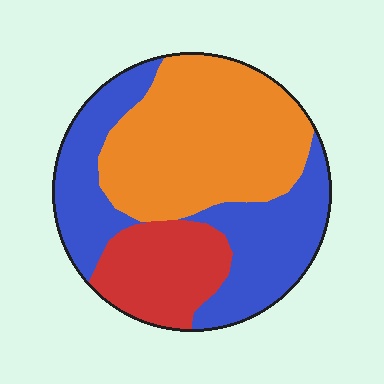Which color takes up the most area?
Orange, at roughly 45%.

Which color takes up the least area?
Red, at roughly 20%.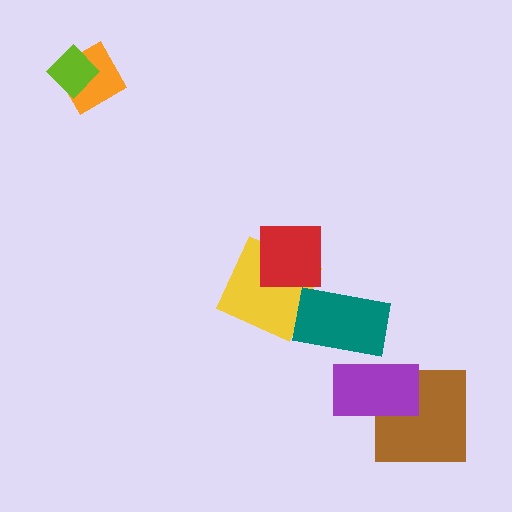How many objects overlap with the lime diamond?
1 object overlaps with the lime diamond.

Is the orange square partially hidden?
Yes, it is partially covered by another shape.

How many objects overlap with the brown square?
1 object overlaps with the brown square.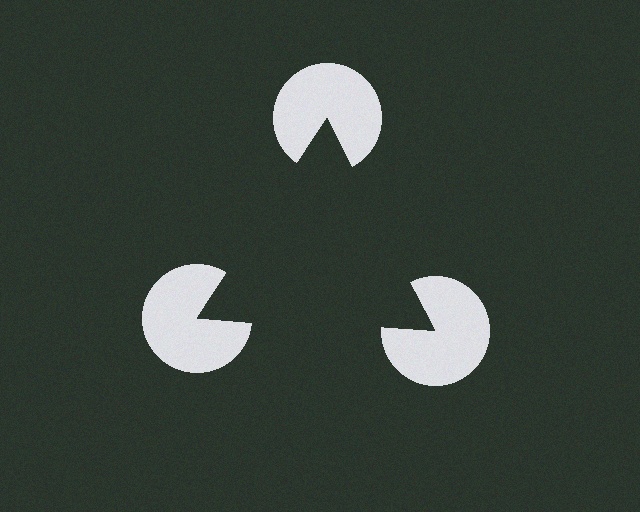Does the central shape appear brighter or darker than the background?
It typically appears slightly darker than the background, even though no actual brightness change is drawn.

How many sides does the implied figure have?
3 sides.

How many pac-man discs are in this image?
There are 3 — one at each vertex of the illusory triangle.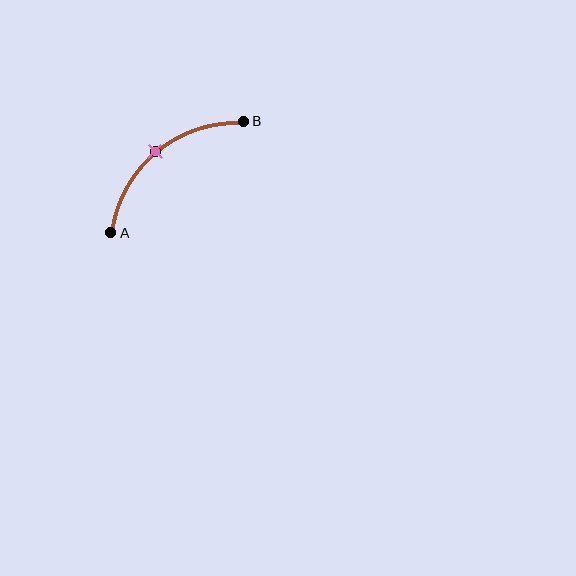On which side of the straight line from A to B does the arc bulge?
The arc bulges above and to the left of the straight line connecting A and B.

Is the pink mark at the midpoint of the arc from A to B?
Yes. The pink mark lies on the arc at equal arc-length from both A and B — it is the arc midpoint.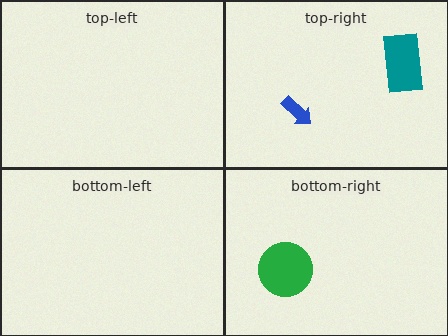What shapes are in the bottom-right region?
The green circle.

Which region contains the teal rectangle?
The top-right region.